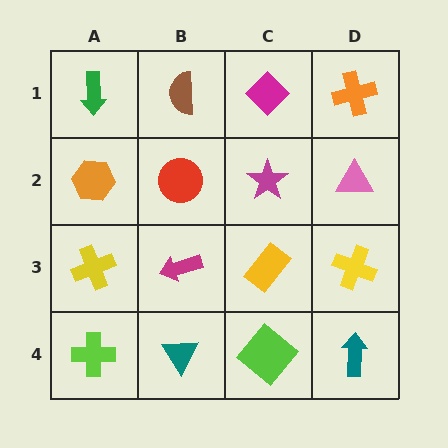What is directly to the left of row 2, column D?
A magenta star.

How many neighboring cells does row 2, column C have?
4.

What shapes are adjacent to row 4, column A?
A yellow cross (row 3, column A), a teal triangle (row 4, column B).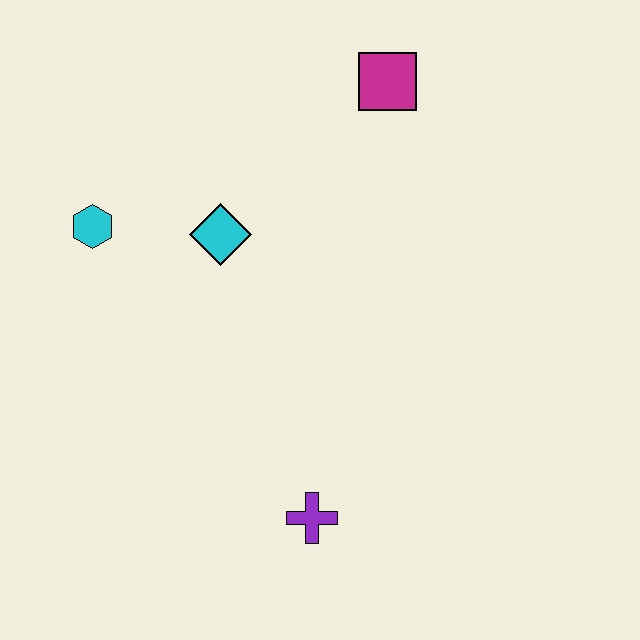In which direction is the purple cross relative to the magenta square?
The purple cross is below the magenta square.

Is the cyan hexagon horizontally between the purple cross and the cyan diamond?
No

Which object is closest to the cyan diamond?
The cyan hexagon is closest to the cyan diamond.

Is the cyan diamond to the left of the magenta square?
Yes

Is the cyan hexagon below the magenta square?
Yes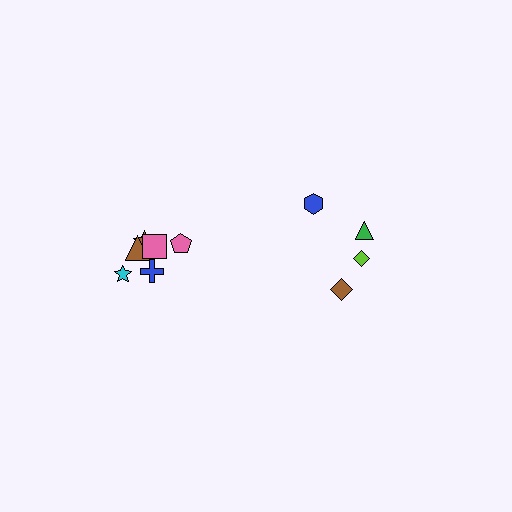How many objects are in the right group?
There are 4 objects.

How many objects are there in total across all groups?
There are 10 objects.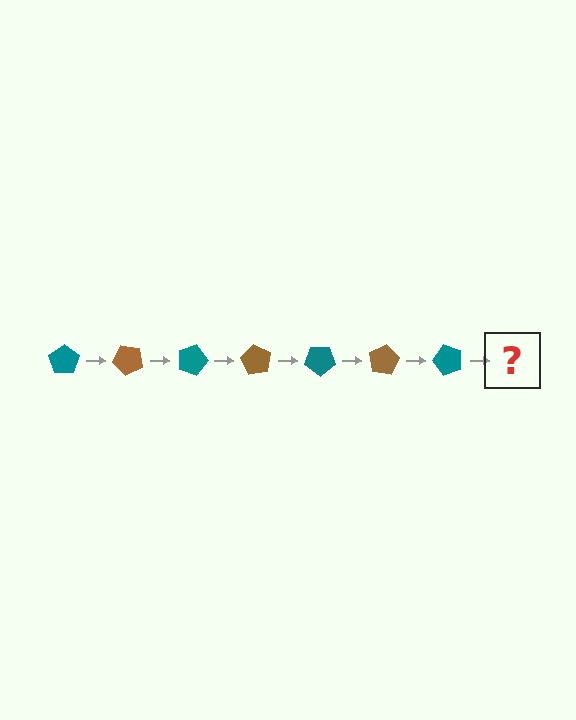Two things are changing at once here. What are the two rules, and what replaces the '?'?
The two rules are that it rotates 45 degrees each step and the color cycles through teal and brown. The '?' should be a brown pentagon, rotated 315 degrees from the start.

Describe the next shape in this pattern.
It should be a brown pentagon, rotated 315 degrees from the start.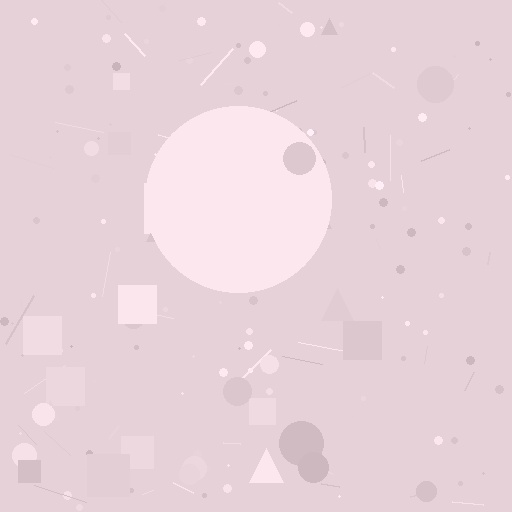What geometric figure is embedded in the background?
A circle is embedded in the background.